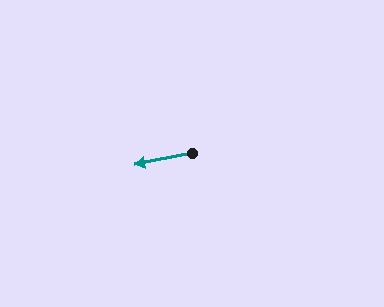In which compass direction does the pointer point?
West.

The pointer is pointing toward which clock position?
Roughly 9 o'clock.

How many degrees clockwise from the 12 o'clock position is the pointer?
Approximately 260 degrees.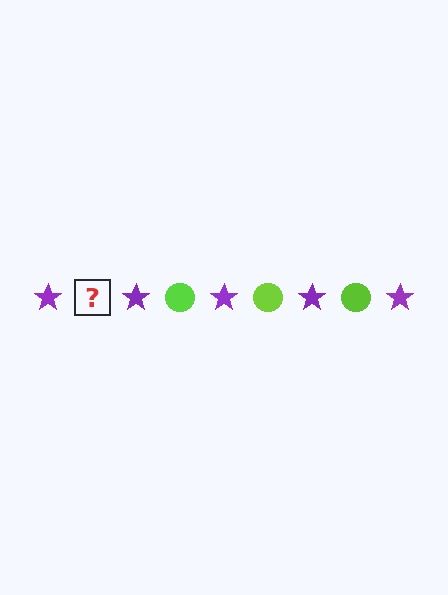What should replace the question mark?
The question mark should be replaced with a lime circle.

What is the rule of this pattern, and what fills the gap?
The rule is that the pattern alternates between purple star and lime circle. The gap should be filled with a lime circle.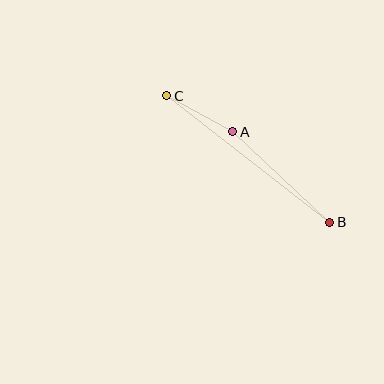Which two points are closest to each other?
Points A and C are closest to each other.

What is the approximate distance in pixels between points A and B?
The distance between A and B is approximately 133 pixels.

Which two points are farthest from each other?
Points B and C are farthest from each other.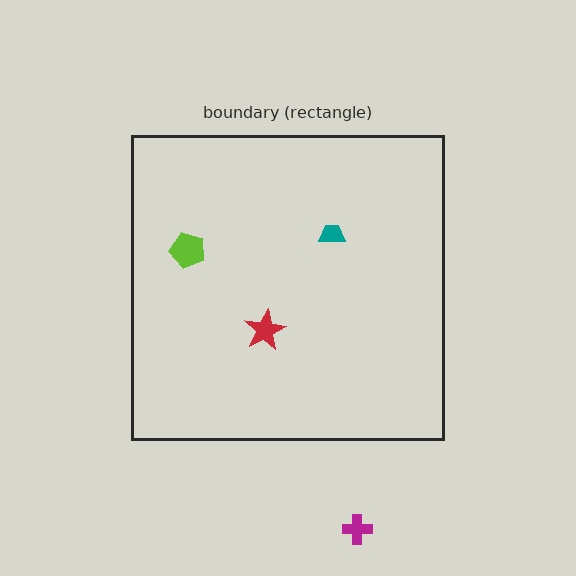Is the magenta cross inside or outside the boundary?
Outside.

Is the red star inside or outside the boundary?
Inside.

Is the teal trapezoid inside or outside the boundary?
Inside.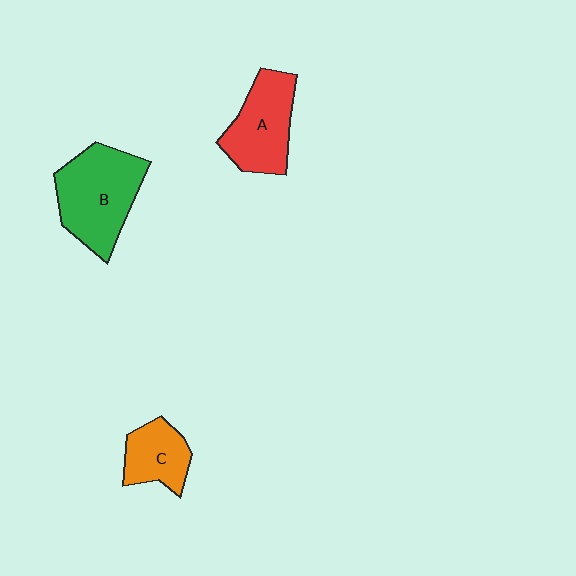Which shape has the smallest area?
Shape C (orange).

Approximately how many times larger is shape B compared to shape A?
Approximately 1.3 times.